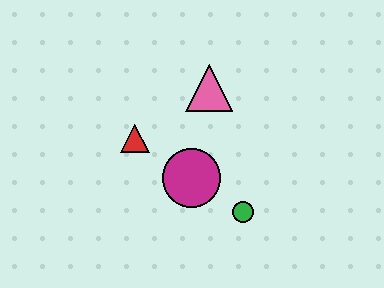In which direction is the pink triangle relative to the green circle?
The pink triangle is above the green circle.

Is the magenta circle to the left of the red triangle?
No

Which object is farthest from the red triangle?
The green circle is farthest from the red triangle.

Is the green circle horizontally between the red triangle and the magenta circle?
No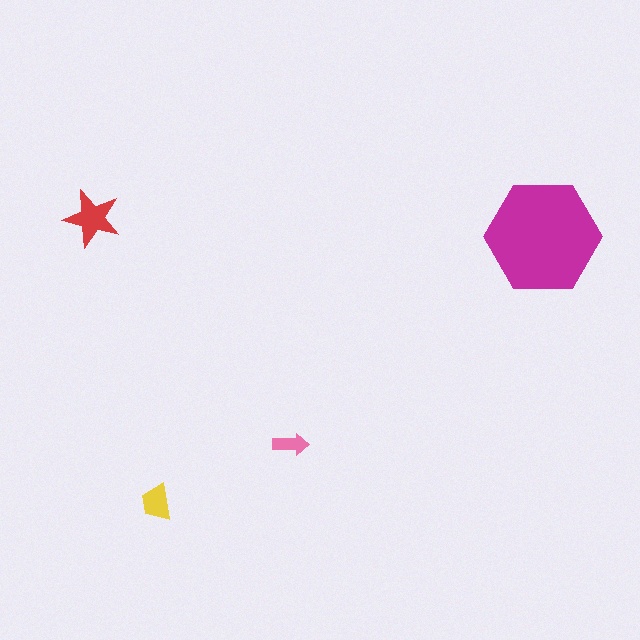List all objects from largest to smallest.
The magenta hexagon, the red star, the yellow trapezoid, the pink arrow.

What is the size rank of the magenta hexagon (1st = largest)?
1st.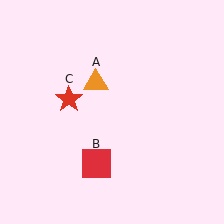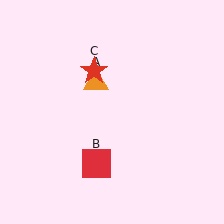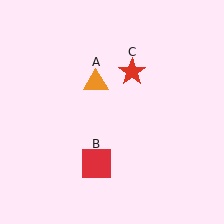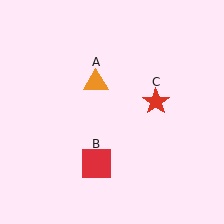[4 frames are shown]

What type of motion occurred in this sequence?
The red star (object C) rotated clockwise around the center of the scene.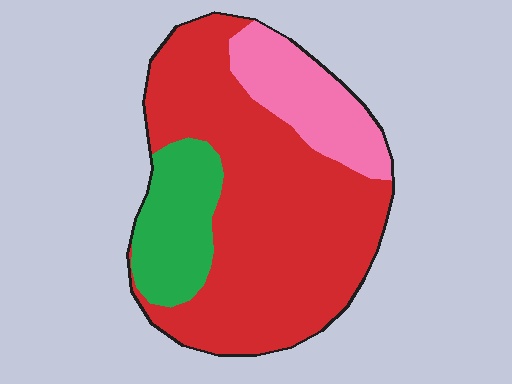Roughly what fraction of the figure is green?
Green takes up about one sixth (1/6) of the figure.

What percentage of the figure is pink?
Pink takes up between a sixth and a third of the figure.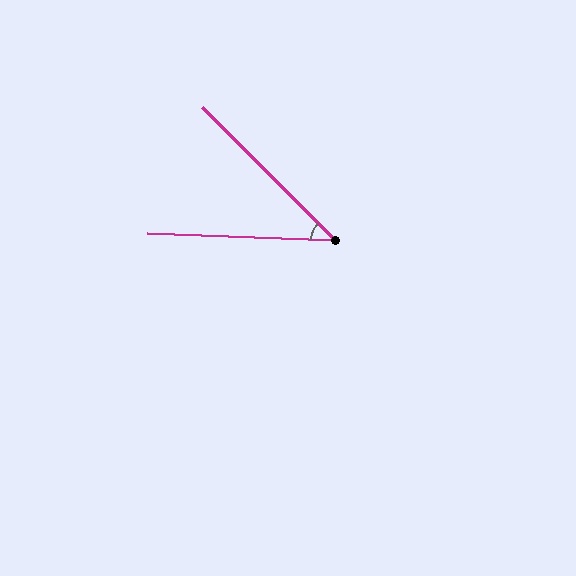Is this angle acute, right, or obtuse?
It is acute.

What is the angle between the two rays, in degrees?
Approximately 43 degrees.